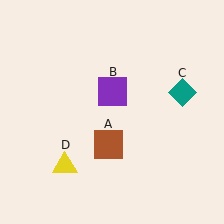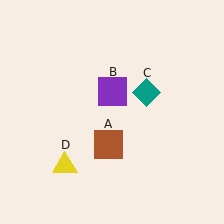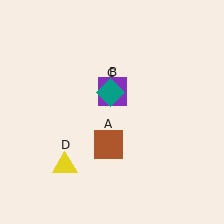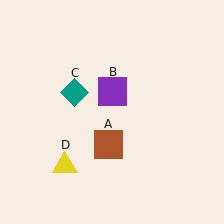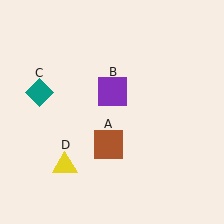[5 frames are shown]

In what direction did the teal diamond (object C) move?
The teal diamond (object C) moved left.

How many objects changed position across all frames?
1 object changed position: teal diamond (object C).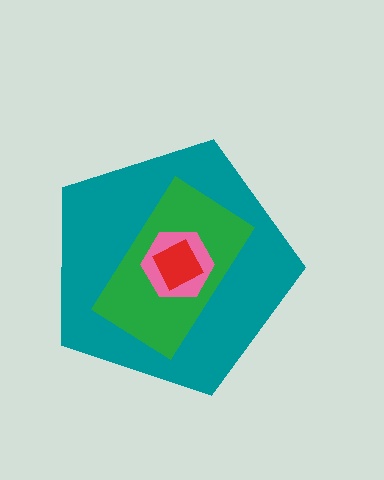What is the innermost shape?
The red square.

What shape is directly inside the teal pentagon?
The green rectangle.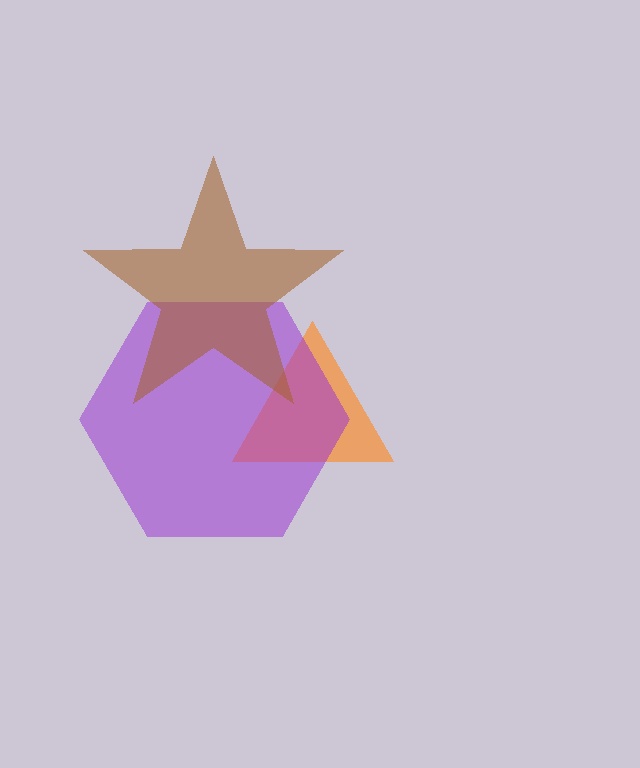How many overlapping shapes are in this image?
There are 3 overlapping shapes in the image.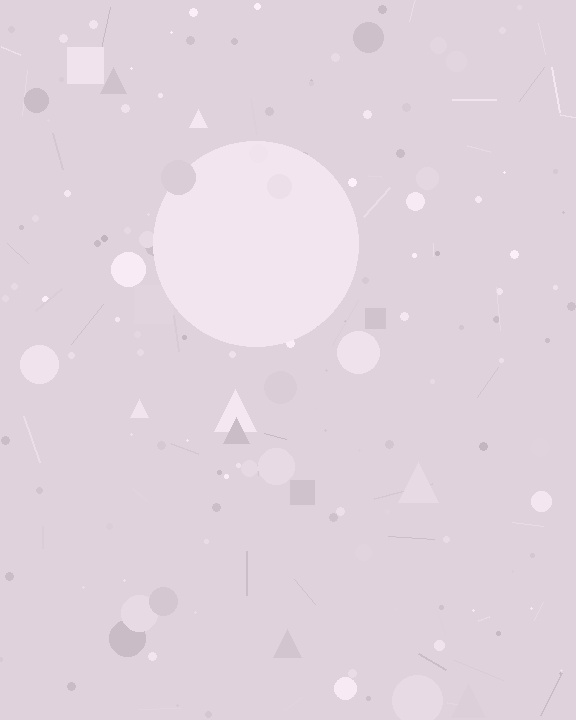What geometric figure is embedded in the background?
A circle is embedded in the background.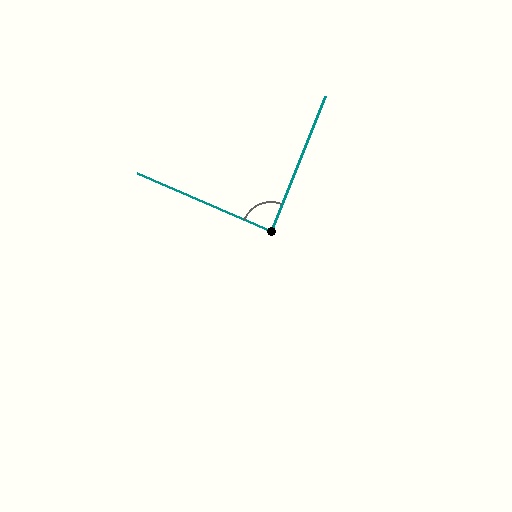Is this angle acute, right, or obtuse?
It is approximately a right angle.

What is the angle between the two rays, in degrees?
Approximately 89 degrees.